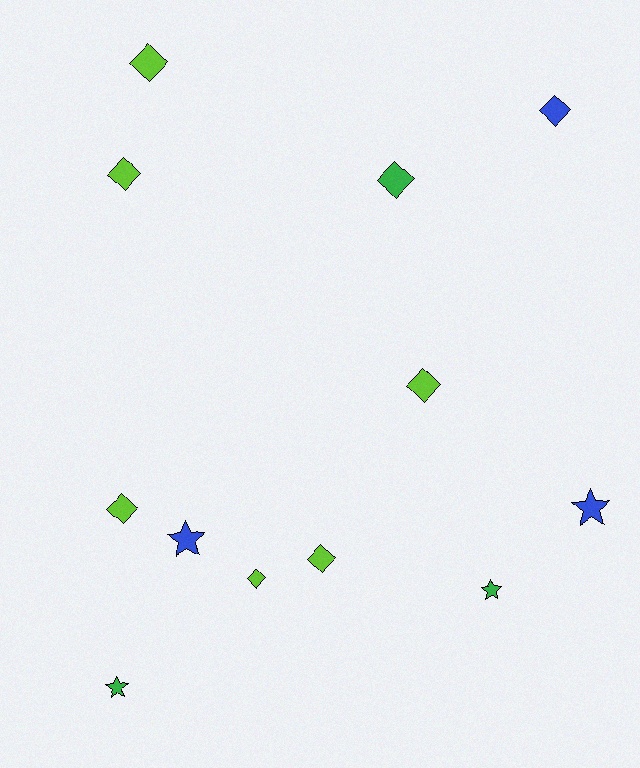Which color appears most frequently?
Lime, with 6 objects.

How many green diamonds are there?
There is 1 green diamond.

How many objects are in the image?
There are 12 objects.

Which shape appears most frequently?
Diamond, with 8 objects.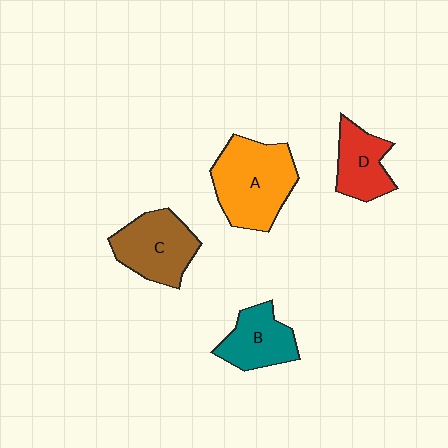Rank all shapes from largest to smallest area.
From largest to smallest: A (orange), C (brown), B (teal), D (red).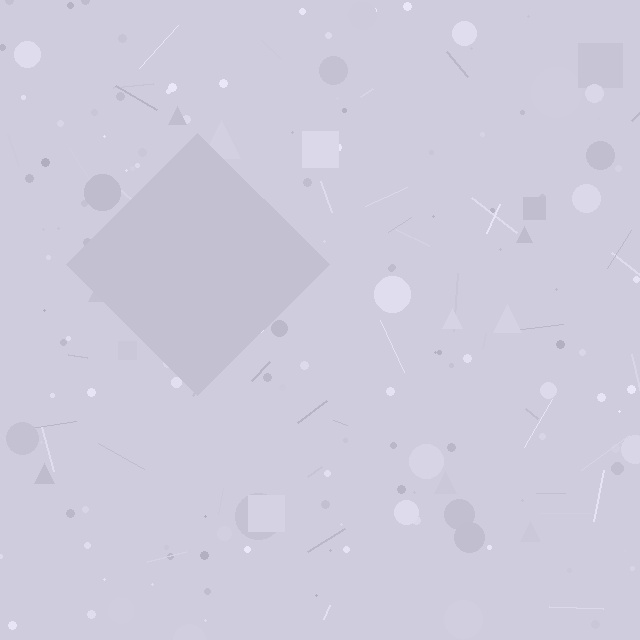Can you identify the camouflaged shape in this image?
The camouflaged shape is a diamond.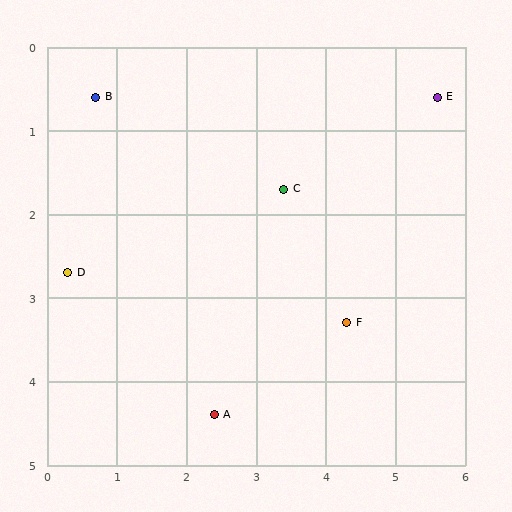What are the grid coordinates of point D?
Point D is at approximately (0.3, 2.7).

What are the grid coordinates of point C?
Point C is at approximately (3.4, 1.7).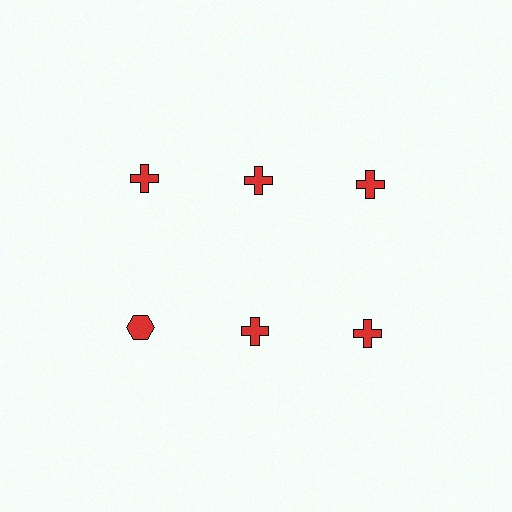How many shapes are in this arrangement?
There are 6 shapes arranged in a grid pattern.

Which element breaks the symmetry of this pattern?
The red hexagon in the second row, leftmost column breaks the symmetry. All other shapes are red crosses.